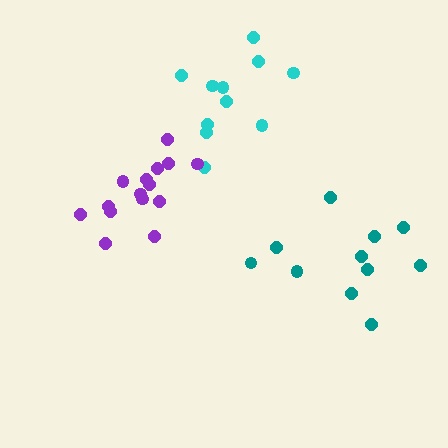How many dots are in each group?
Group 1: 11 dots, Group 2: 11 dots, Group 3: 15 dots (37 total).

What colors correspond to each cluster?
The clusters are colored: cyan, teal, purple.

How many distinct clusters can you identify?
There are 3 distinct clusters.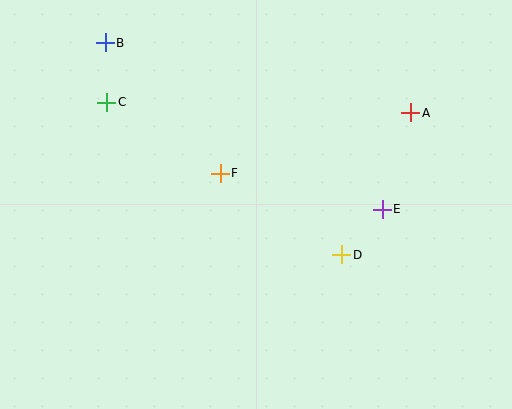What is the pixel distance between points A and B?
The distance between A and B is 314 pixels.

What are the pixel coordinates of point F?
Point F is at (220, 173).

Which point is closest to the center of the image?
Point F at (220, 173) is closest to the center.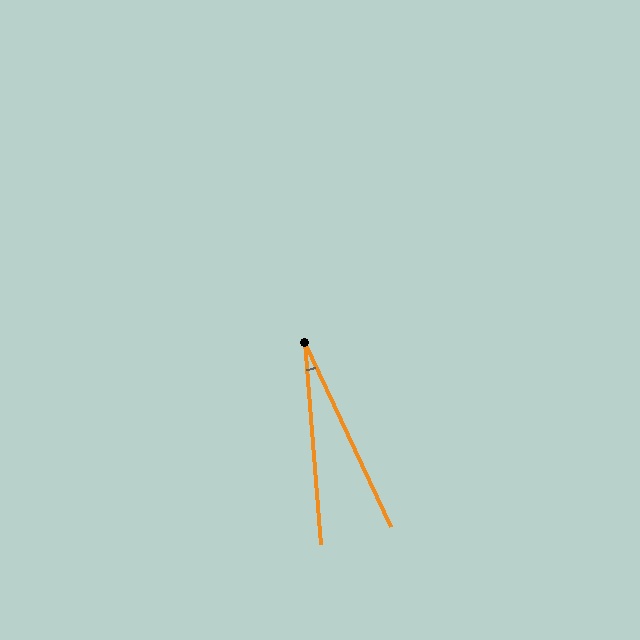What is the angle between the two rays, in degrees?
Approximately 21 degrees.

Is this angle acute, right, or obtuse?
It is acute.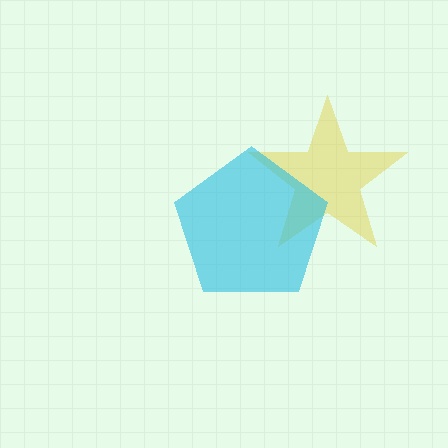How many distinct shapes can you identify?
There are 2 distinct shapes: a yellow star, a cyan pentagon.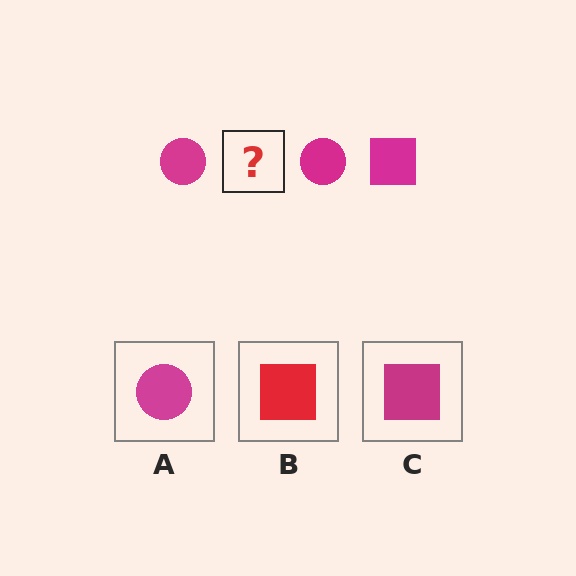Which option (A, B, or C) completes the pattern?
C.